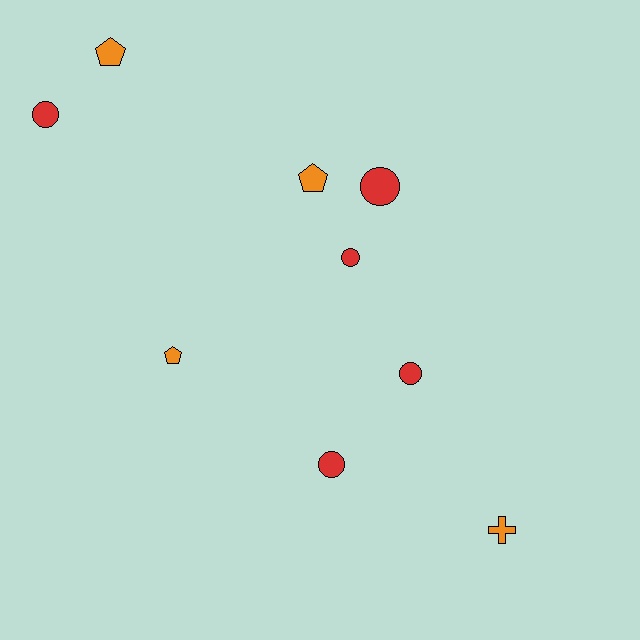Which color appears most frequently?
Red, with 5 objects.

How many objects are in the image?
There are 9 objects.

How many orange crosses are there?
There is 1 orange cross.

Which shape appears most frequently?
Circle, with 5 objects.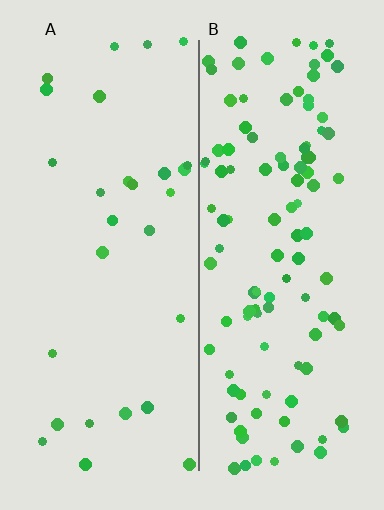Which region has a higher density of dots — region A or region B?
B (the right).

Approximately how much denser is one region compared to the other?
Approximately 3.9× — region B over region A.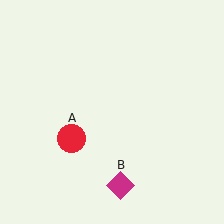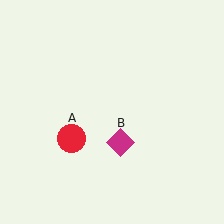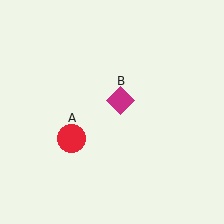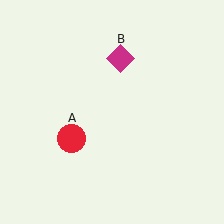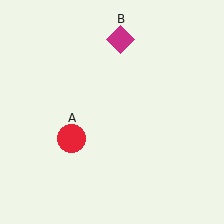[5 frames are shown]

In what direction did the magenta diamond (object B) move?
The magenta diamond (object B) moved up.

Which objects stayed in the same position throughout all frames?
Red circle (object A) remained stationary.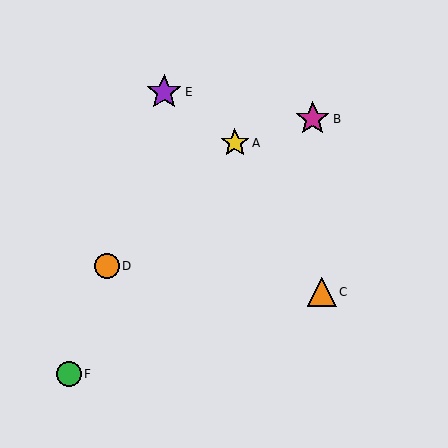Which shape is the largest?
The purple star (labeled E) is the largest.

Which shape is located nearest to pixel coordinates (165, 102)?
The purple star (labeled E) at (164, 92) is nearest to that location.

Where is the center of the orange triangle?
The center of the orange triangle is at (322, 292).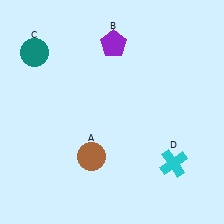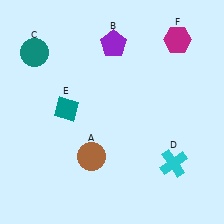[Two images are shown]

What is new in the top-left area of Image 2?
A teal diamond (E) was added in the top-left area of Image 2.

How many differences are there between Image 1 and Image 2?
There are 2 differences between the two images.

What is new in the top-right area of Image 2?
A magenta hexagon (F) was added in the top-right area of Image 2.